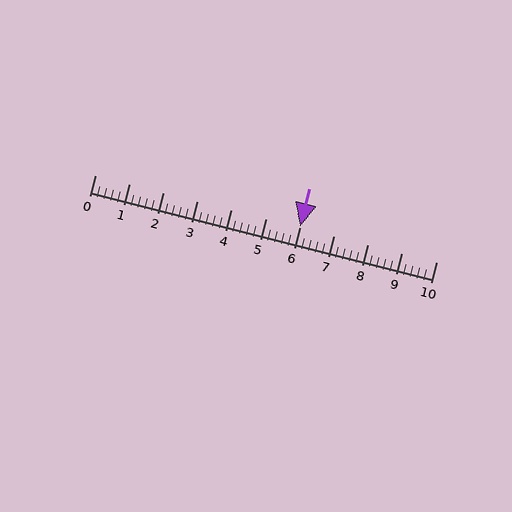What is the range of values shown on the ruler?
The ruler shows values from 0 to 10.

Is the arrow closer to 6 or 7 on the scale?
The arrow is closer to 6.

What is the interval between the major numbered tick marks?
The major tick marks are spaced 1 units apart.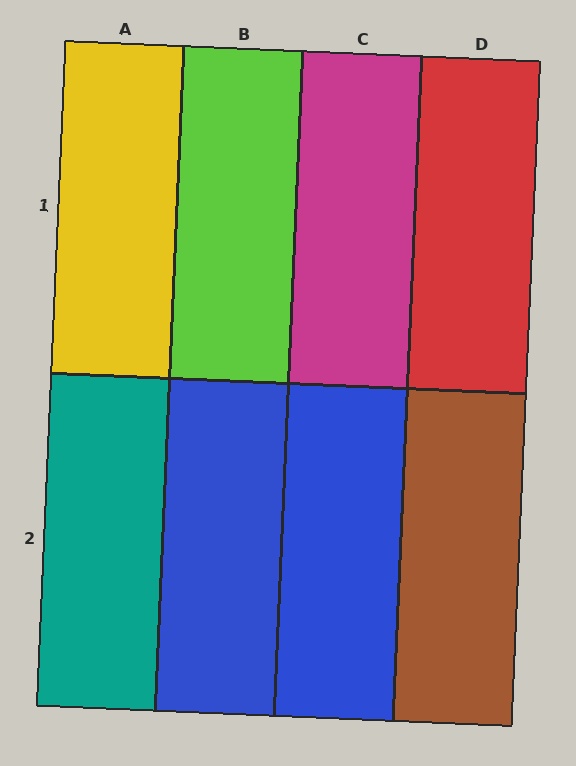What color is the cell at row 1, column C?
Magenta.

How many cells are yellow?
1 cell is yellow.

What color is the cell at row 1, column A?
Yellow.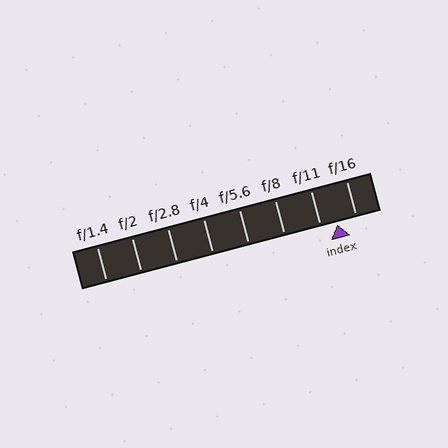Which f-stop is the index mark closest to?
The index mark is closest to f/11.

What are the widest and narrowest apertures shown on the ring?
The widest aperture shown is f/1.4 and the narrowest is f/16.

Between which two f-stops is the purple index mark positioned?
The index mark is between f/11 and f/16.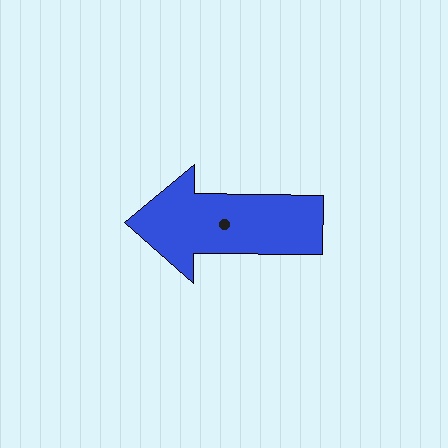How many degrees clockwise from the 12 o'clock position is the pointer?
Approximately 271 degrees.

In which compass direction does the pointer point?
West.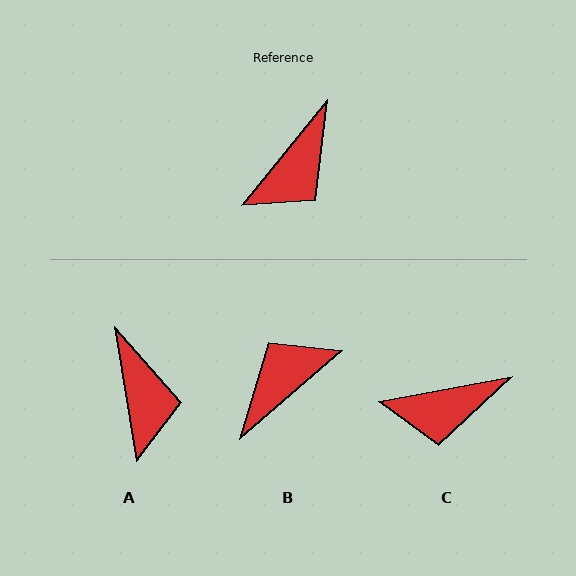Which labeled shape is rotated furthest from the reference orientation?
B, about 170 degrees away.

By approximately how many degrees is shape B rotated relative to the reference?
Approximately 170 degrees counter-clockwise.